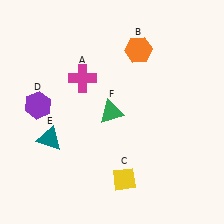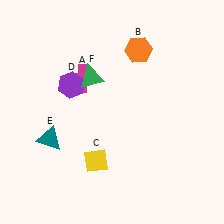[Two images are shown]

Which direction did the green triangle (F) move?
The green triangle (F) moved up.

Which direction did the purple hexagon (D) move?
The purple hexagon (D) moved right.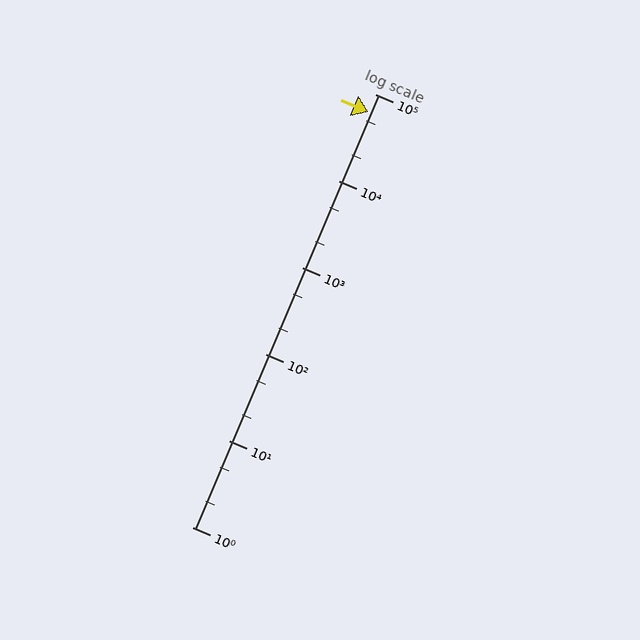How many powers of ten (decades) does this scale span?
The scale spans 5 decades, from 1 to 100000.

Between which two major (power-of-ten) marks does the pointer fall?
The pointer is between 10000 and 100000.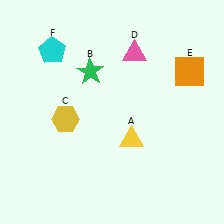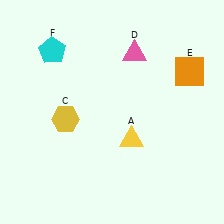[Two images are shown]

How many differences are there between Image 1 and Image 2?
There is 1 difference between the two images.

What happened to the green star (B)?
The green star (B) was removed in Image 2. It was in the top-left area of Image 1.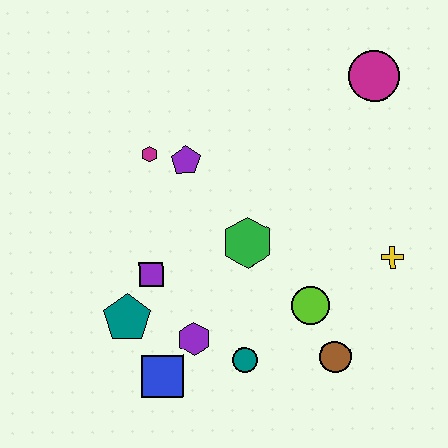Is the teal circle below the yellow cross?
Yes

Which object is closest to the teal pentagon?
The purple square is closest to the teal pentagon.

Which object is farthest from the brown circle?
The magenta circle is farthest from the brown circle.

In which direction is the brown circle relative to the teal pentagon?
The brown circle is to the right of the teal pentagon.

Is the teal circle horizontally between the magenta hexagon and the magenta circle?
Yes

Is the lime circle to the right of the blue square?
Yes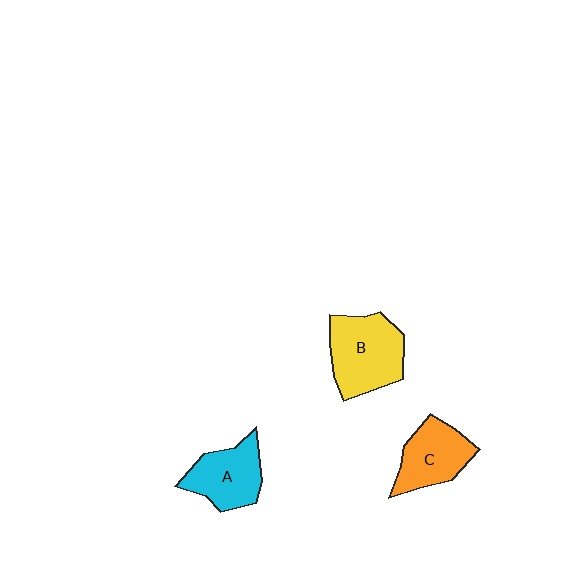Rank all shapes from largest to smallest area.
From largest to smallest: B (yellow), C (orange), A (cyan).